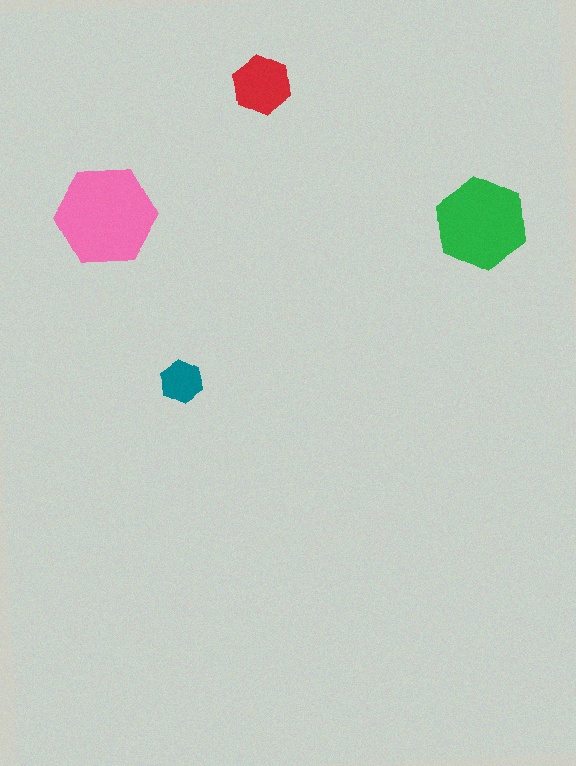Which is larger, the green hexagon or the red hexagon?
The green one.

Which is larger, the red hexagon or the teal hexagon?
The red one.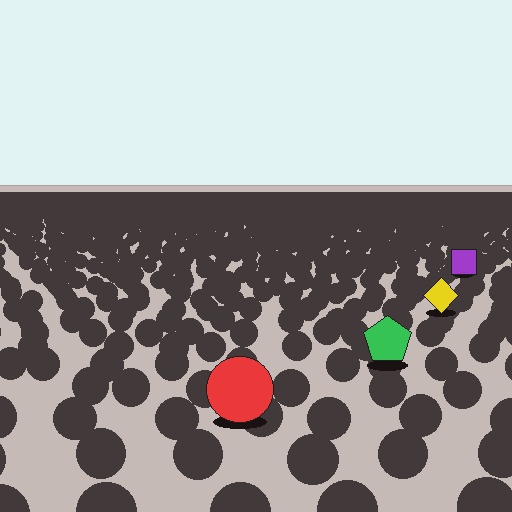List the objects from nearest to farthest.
From nearest to farthest: the red circle, the green pentagon, the yellow diamond, the purple square.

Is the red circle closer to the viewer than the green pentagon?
Yes. The red circle is closer — you can tell from the texture gradient: the ground texture is coarser near it.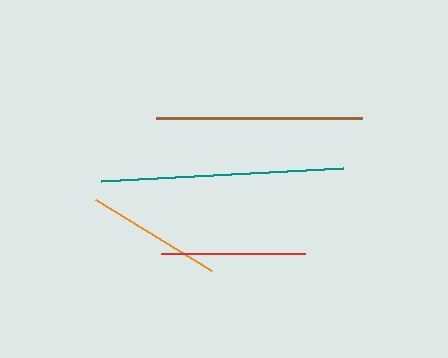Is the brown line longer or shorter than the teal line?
The teal line is longer than the brown line.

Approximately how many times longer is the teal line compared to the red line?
The teal line is approximately 1.7 times the length of the red line.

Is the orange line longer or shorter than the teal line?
The teal line is longer than the orange line.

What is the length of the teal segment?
The teal segment is approximately 243 pixels long.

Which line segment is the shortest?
The orange line is the shortest at approximately 136 pixels.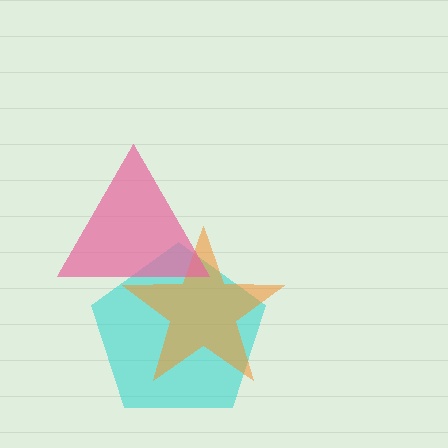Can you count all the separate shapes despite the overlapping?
Yes, there are 3 separate shapes.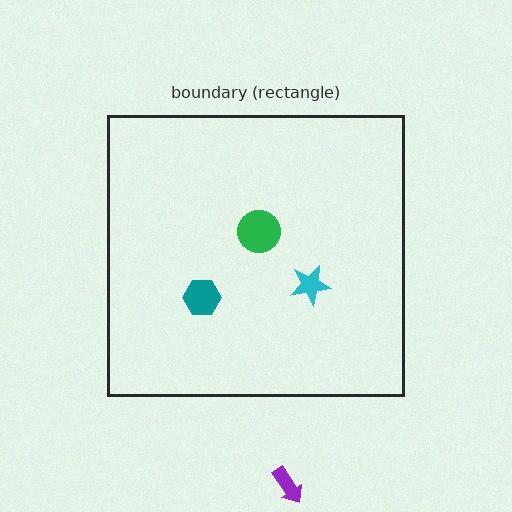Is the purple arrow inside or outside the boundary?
Outside.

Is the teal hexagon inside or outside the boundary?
Inside.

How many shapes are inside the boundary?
3 inside, 1 outside.